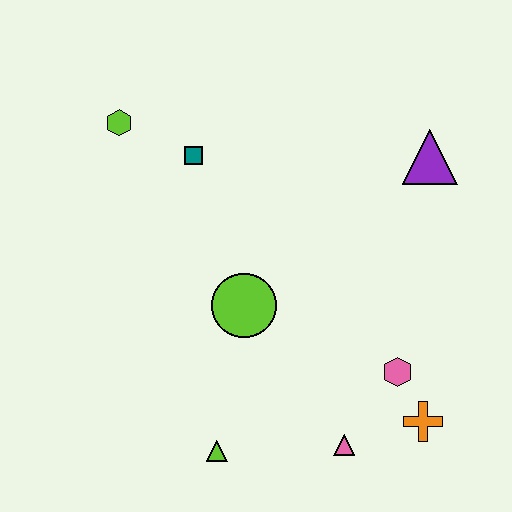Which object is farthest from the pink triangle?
The lime hexagon is farthest from the pink triangle.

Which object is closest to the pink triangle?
The orange cross is closest to the pink triangle.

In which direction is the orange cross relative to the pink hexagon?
The orange cross is below the pink hexagon.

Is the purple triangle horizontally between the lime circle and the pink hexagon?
No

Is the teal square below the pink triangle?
No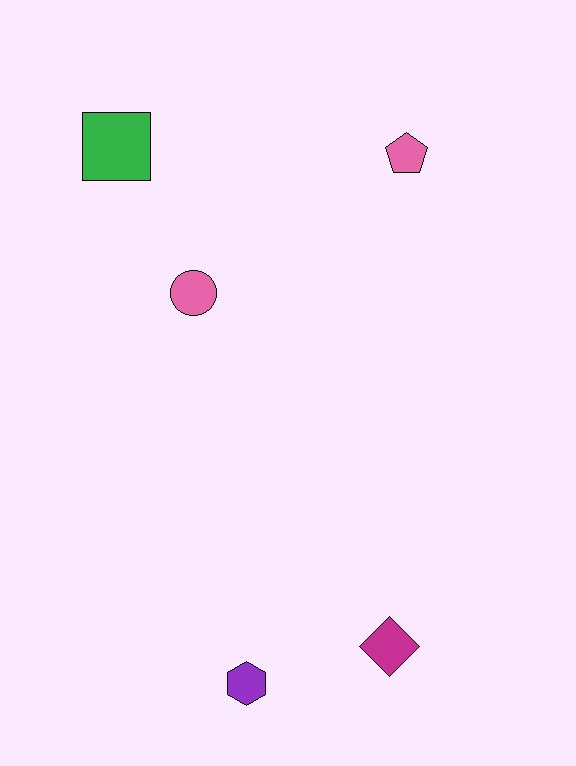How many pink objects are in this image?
There are 2 pink objects.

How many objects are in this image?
There are 5 objects.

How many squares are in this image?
There is 1 square.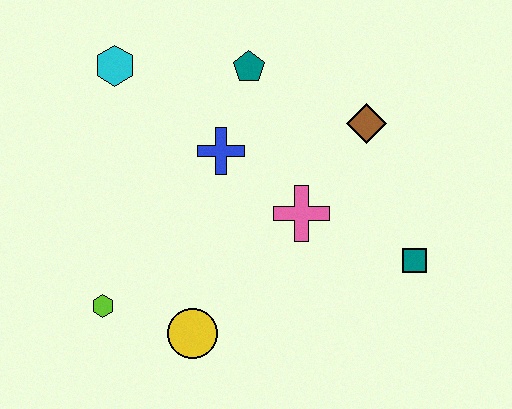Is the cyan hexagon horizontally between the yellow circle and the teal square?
No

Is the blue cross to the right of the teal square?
No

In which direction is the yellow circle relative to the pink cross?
The yellow circle is below the pink cross.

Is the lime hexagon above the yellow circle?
Yes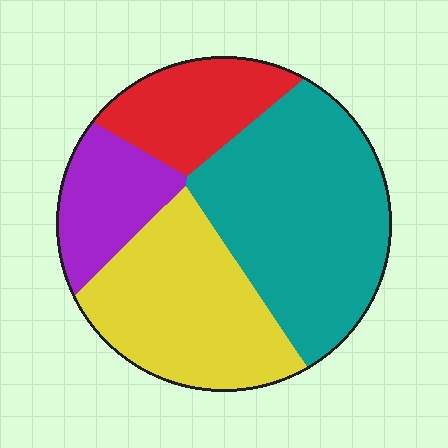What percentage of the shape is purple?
Purple covers around 15% of the shape.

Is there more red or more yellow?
Yellow.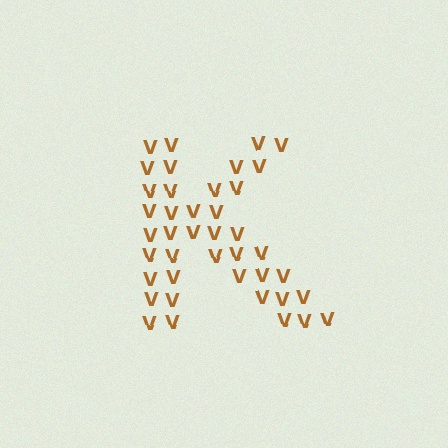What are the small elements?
The small elements are letter V's.